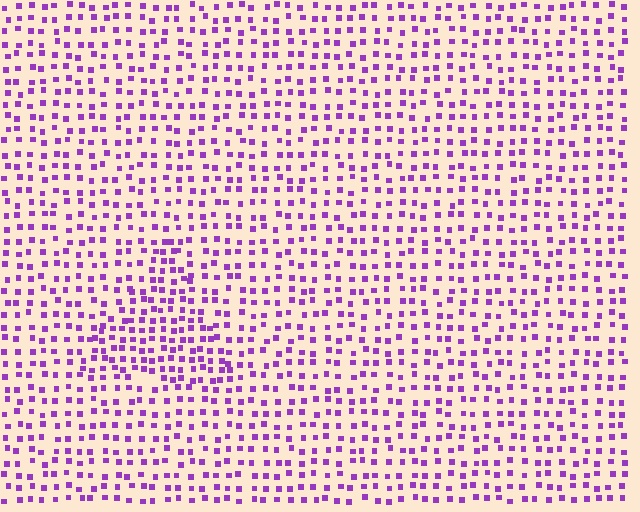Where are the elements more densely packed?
The elements are more densely packed inside the triangle boundary.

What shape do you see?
I see a triangle.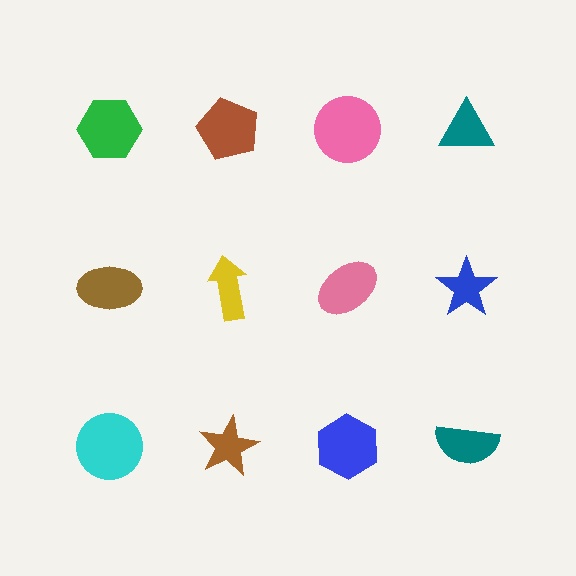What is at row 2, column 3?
A pink ellipse.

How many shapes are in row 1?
4 shapes.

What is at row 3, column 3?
A blue hexagon.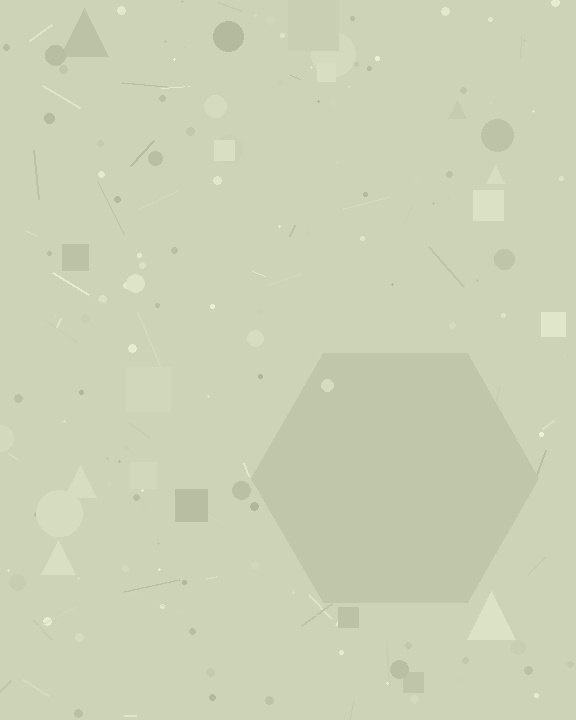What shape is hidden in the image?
A hexagon is hidden in the image.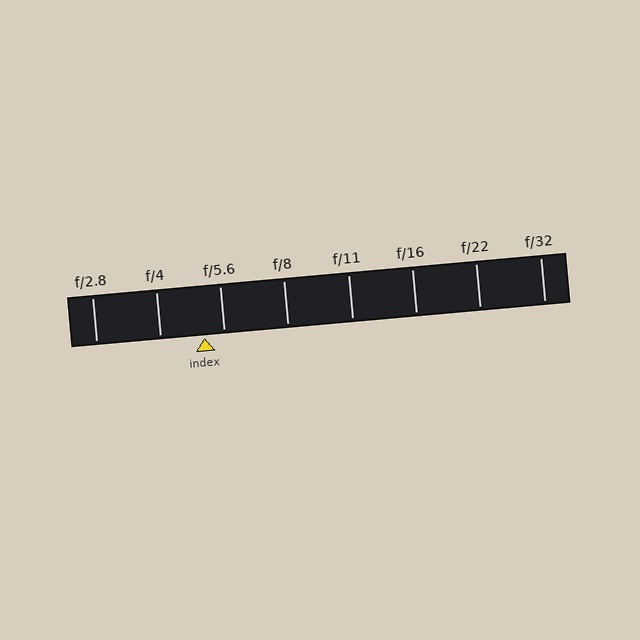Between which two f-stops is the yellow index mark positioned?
The index mark is between f/4 and f/5.6.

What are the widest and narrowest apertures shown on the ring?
The widest aperture shown is f/2.8 and the narrowest is f/32.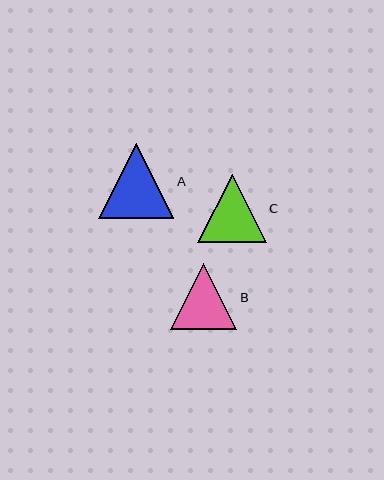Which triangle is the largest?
Triangle A is the largest with a size of approximately 75 pixels.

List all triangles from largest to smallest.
From largest to smallest: A, C, B.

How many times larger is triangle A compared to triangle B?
Triangle A is approximately 1.1 times the size of triangle B.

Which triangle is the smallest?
Triangle B is the smallest with a size of approximately 66 pixels.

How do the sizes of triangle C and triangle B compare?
Triangle C and triangle B are approximately the same size.